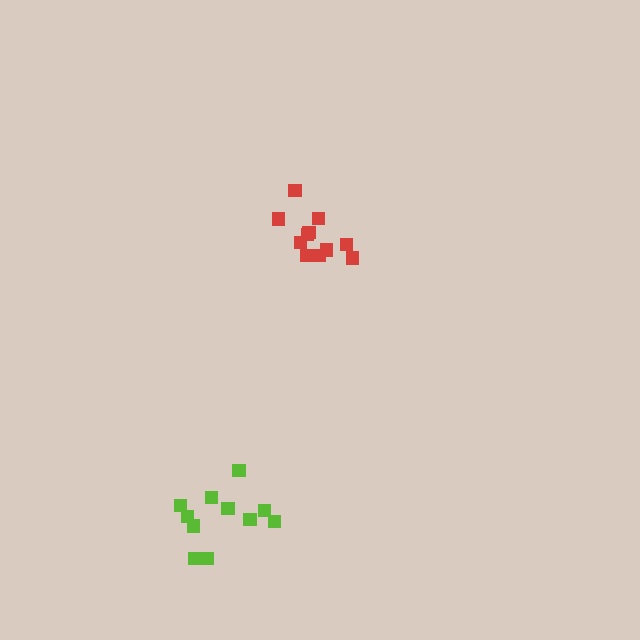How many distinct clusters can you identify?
There are 2 distinct clusters.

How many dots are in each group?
Group 1: 11 dots, Group 2: 11 dots (22 total).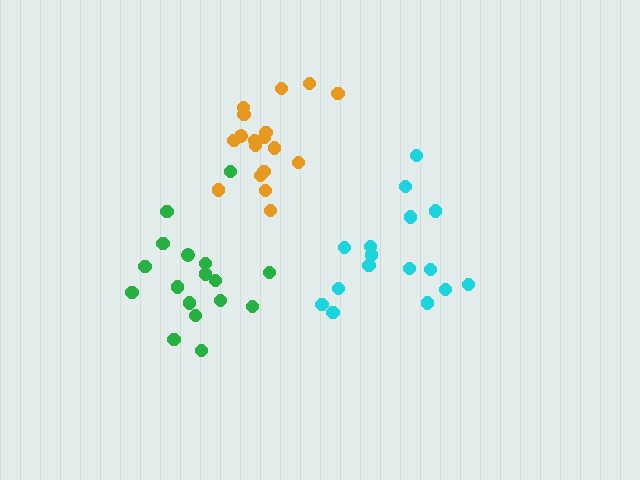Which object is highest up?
The orange cluster is topmost.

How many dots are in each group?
Group 1: 16 dots, Group 2: 17 dots, Group 3: 18 dots (51 total).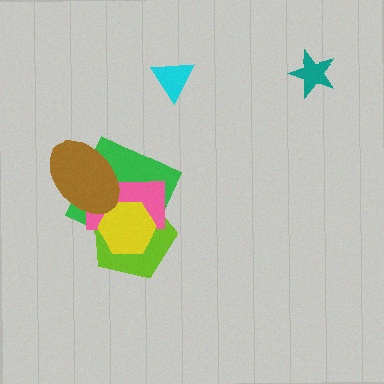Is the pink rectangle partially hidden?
Yes, it is partially covered by another shape.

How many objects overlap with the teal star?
0 objects overlap with the teal star.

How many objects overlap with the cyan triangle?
0 objects overlap with the cyan triangle.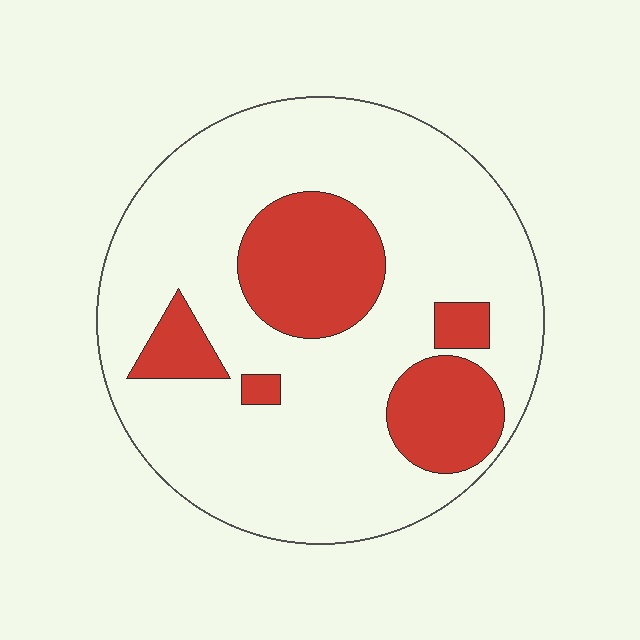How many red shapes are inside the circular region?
5.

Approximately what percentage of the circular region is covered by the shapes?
Approximately 25%.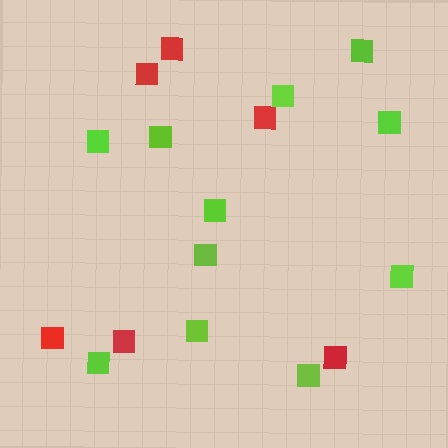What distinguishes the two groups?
There are 2 groups: one group of red squares (6) and one group of lime squares (11).